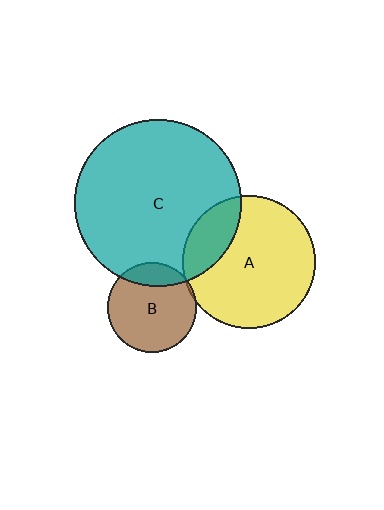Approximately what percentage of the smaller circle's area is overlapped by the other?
Approximately 20%.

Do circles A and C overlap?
Yes.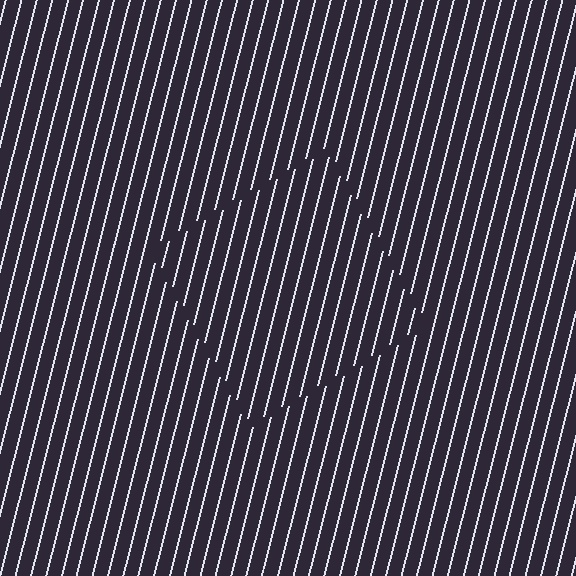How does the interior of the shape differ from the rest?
The interior of the shape contains the same grating, shifted by half a period — the contour is defined by the phase discontinuity where line-ends from the inner and outer gratings abut.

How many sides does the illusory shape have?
4 sides — the line-ends trace a square.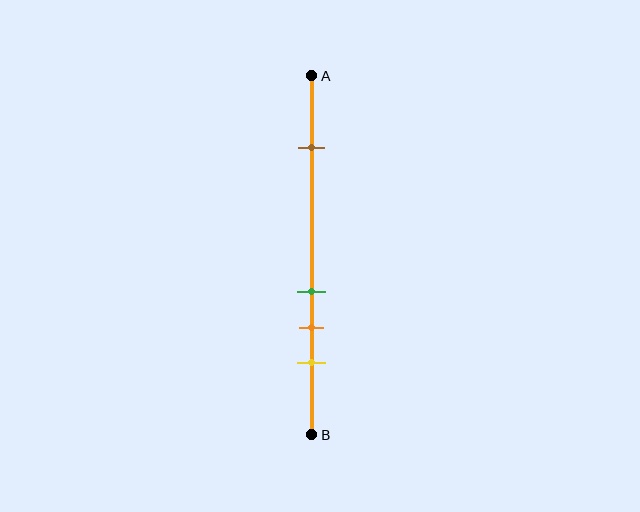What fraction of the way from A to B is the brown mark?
The brown mark is approximately 20% (0.2) of the way from A to B.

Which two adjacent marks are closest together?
The green and orange marks are the closest adjacent pair.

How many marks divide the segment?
There are 4 marks dividing the segment.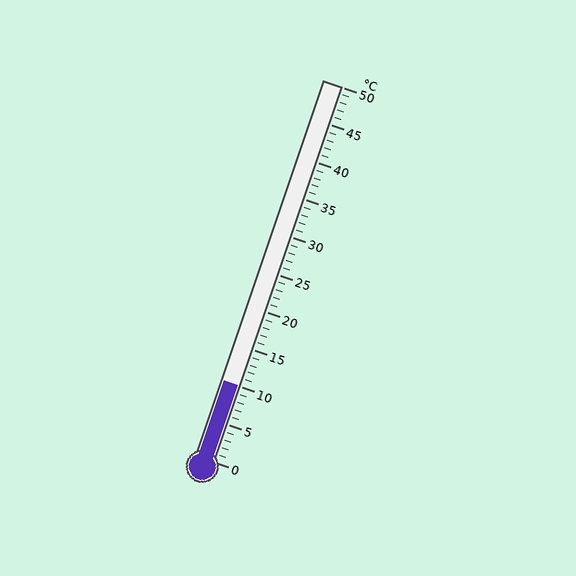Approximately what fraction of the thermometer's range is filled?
The thermometer is filled to approximately 20% of its range.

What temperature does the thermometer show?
The thermometer shows approximately 10°C.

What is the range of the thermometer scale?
The thermometer scale ranges from 0°C to 50°C.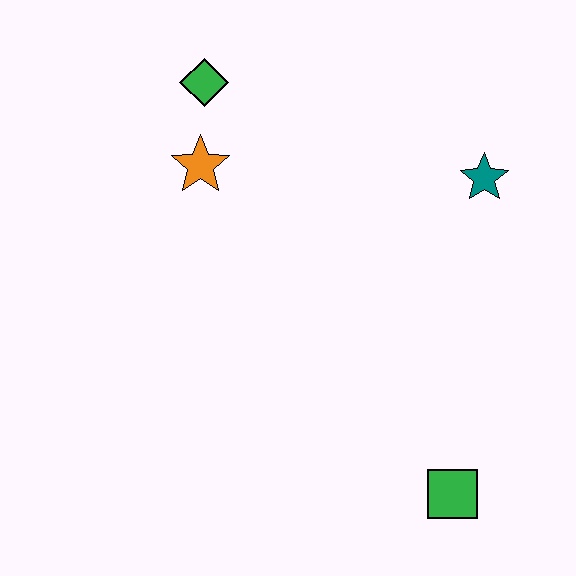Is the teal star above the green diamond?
No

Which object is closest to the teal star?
The orange star is closest to the teal star.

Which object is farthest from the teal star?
The green square is farthest from the teal star.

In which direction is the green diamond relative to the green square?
The green diamond is above the green square.